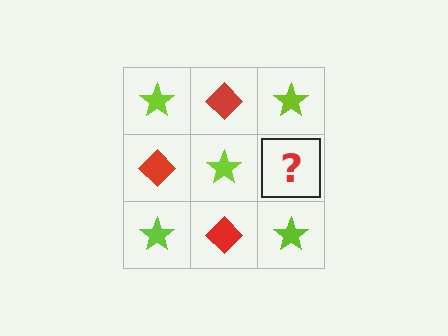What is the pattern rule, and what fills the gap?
The rule is that it alternates lime star and red diamond in a checkerboard pattern. The gap should be filled with a red diamond.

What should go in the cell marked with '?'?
The missing cell should contain a red diamond.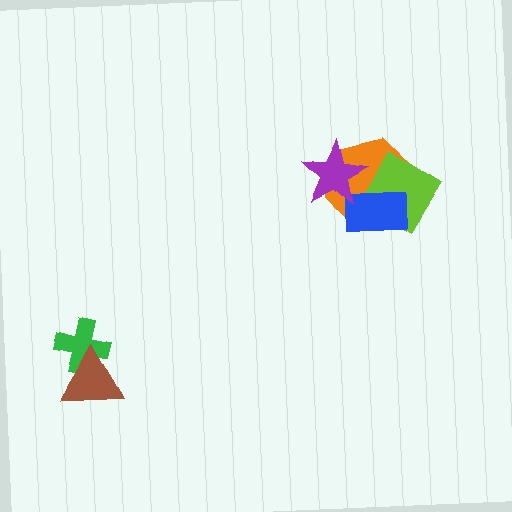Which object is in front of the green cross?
The brown triangle is in front of the green cross.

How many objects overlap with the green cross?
1 object overlaps with the green cross.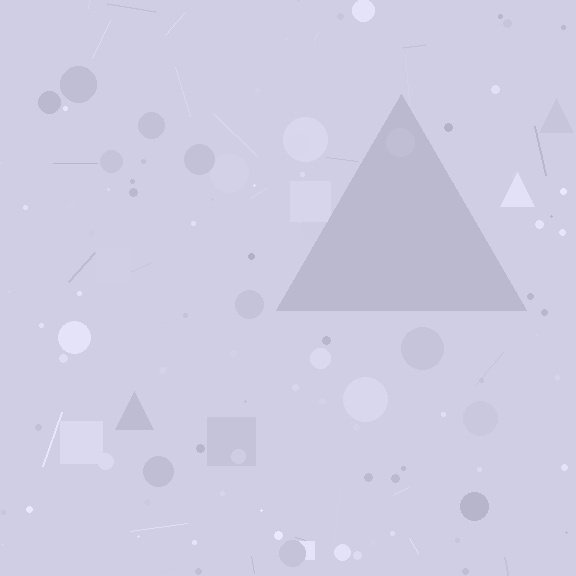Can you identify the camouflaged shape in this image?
The camouflaged shape is a triangle.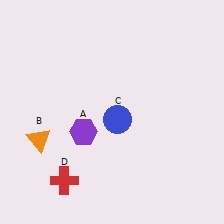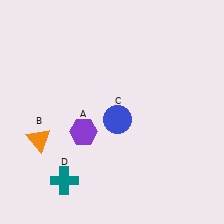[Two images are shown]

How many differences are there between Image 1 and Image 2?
There is 1 difference between the two images.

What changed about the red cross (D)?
In Image 1, D is red. In Image 2, it changed to teal.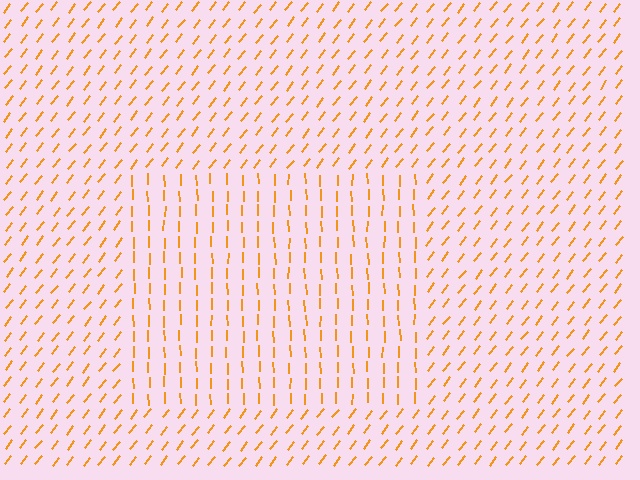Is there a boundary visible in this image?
Yes, there is a texture boundary formed by a change in line orientation.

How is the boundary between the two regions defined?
The boundary is defined purely by a change in line orientation (approximately 39 degrees difference). All lines are the same color and thickness.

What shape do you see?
I see a rectangle.